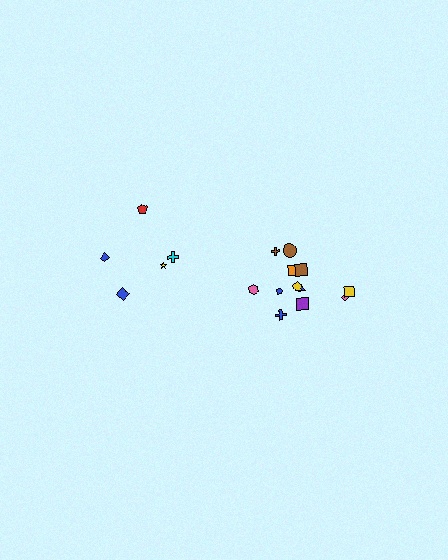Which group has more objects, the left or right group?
The right group.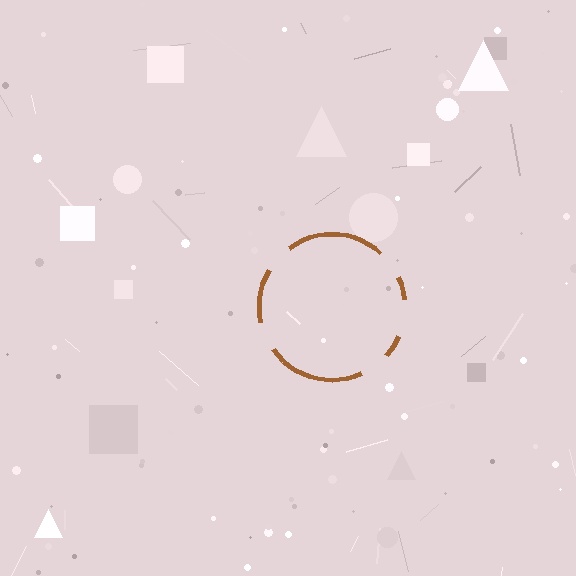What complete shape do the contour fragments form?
The contour fragments form a circle.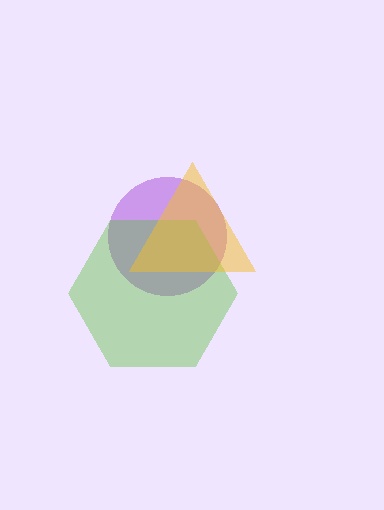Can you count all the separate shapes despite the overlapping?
Yes, there are 3 separate shapes.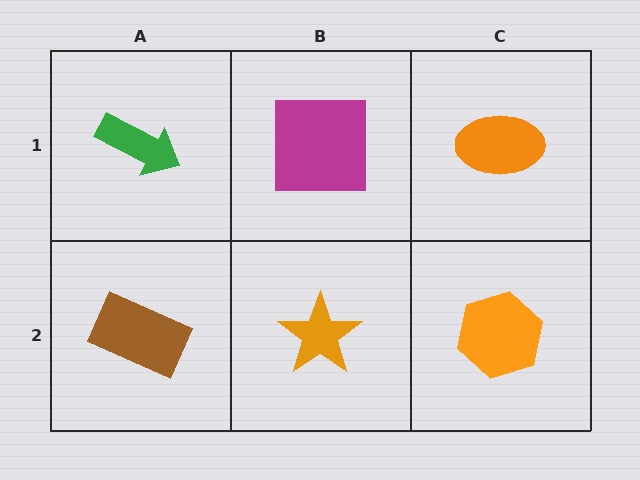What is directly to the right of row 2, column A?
An orange star.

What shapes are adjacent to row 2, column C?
An orange ellipse (row 1, column C), an orange star (row 2, column B).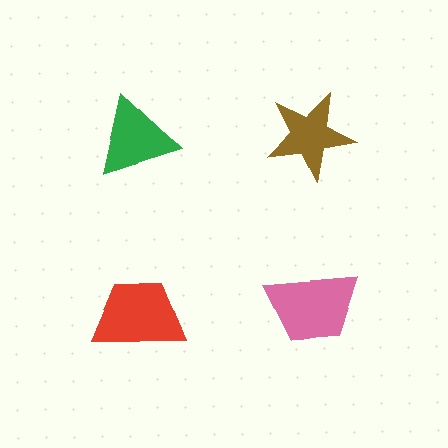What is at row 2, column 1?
A red trapezoid.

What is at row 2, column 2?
A pink trapezoid.